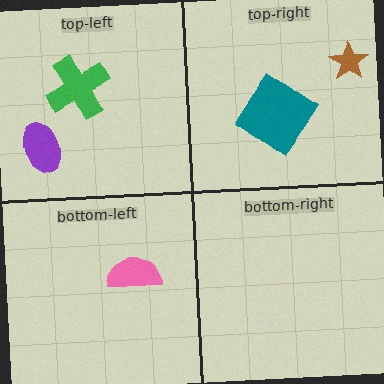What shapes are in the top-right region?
The teal diamond, the brown star.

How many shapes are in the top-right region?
2.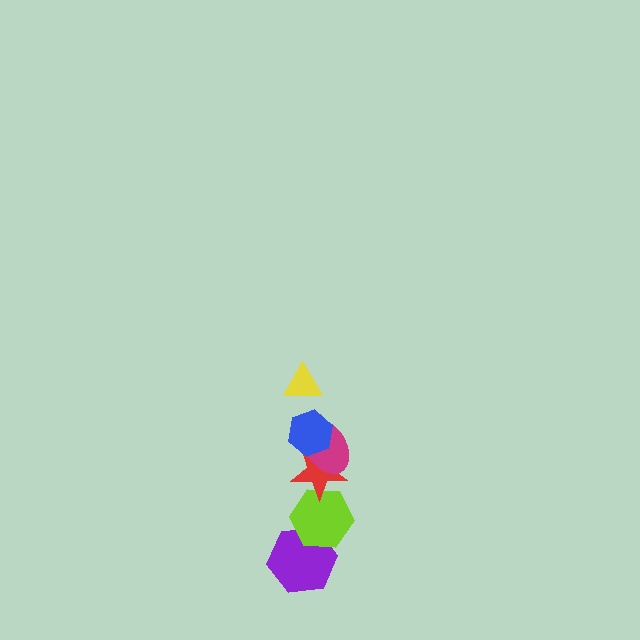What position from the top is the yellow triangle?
The yellow triangle is 1st from the top.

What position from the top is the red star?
The red star is 4th from the top.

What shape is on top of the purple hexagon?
The lime hexagon is on top of the purple hexagon.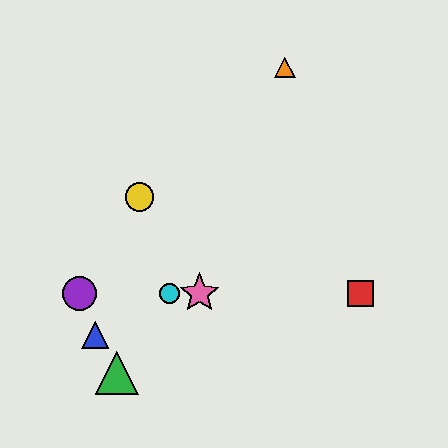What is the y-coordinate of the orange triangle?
The orange triangle is at y≈68.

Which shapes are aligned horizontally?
The red square, the purple circle, the cyan circle, the pink star are aligned horizontally.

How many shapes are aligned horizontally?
4 shapes (the red square, the purple circle, the cyan circle, the pink star) are aligned horizontally.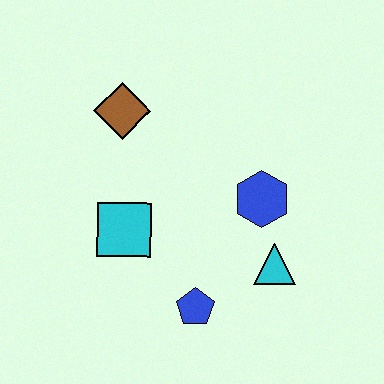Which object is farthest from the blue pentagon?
The brown diamond is farthest from the blue pentagon.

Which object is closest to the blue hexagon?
The cyan triangle is closest to the blue hexagon.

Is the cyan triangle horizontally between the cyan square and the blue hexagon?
No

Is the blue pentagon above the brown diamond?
No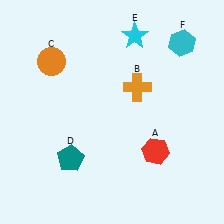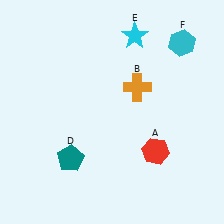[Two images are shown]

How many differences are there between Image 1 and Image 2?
There is 1 difference between the two images.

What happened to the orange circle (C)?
The orange circle (C) was removed in Image 2. It was in the top-left area of Image 1.